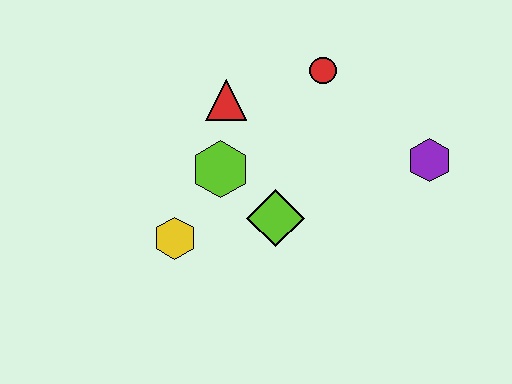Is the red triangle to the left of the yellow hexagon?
No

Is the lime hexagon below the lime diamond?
No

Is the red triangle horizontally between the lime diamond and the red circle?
No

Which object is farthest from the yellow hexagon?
The purple hexagon is farthest from the yellow hexagon.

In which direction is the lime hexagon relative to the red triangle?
The lime hexagon is below the red triangle.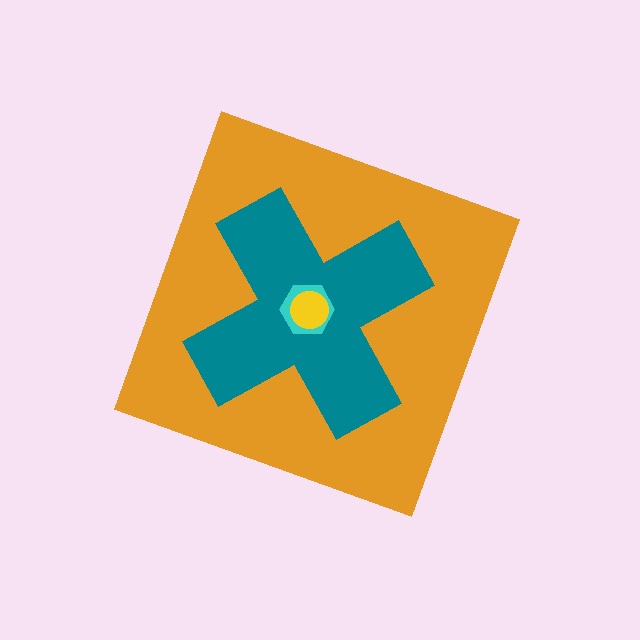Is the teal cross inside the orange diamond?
Yes.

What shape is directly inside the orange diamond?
The teal cross.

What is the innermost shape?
The yellow circle.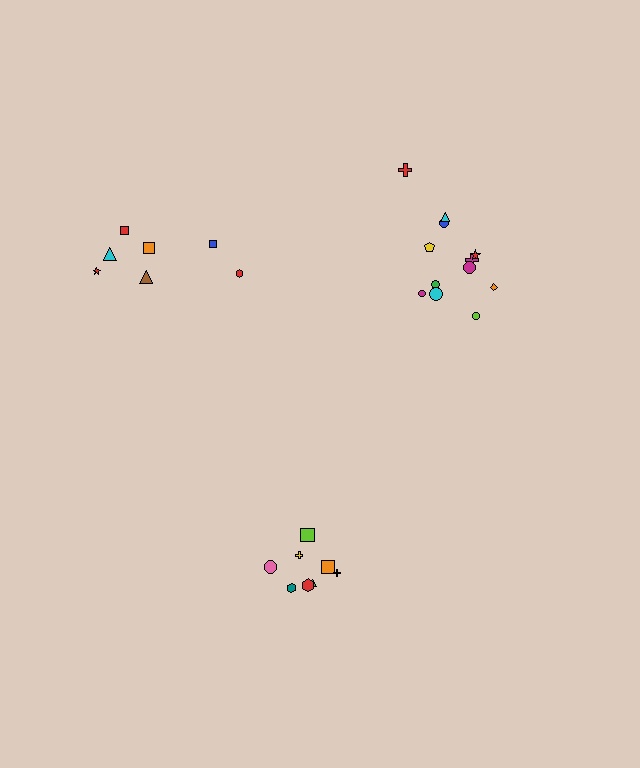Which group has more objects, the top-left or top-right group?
The top-right group.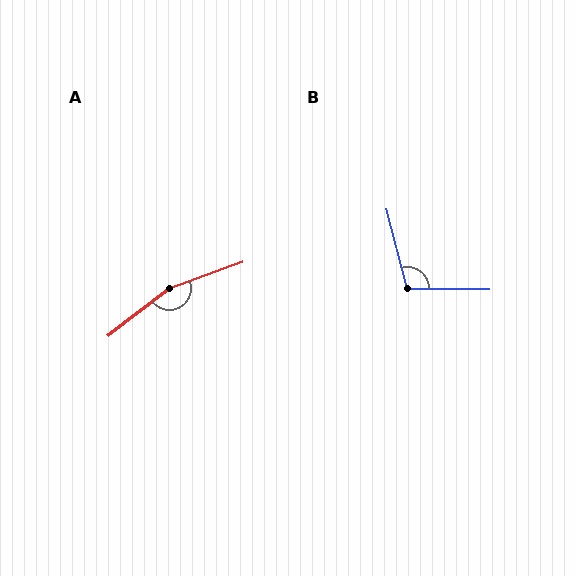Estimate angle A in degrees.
Approximately 162 degrees.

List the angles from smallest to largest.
B (105°), A (162°).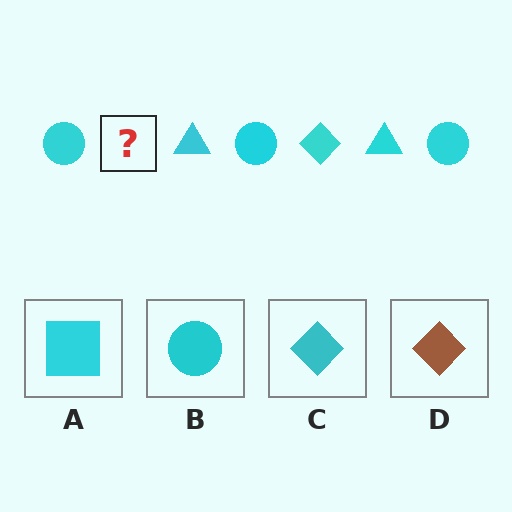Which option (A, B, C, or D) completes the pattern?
C.